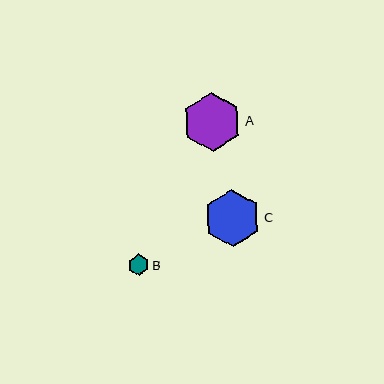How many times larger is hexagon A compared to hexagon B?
Hexagon A is approximately 2.8 times the size of hexagon B.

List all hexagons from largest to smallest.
From largest to smallest: A, C, B.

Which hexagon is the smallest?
Hexagon B is the smallest with a size of approximately 21 pixels.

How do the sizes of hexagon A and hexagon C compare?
Hexagon A and hexagon C are approximately the same size.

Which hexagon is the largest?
Hexagon A is the largest with a size of approximately 59 pixels.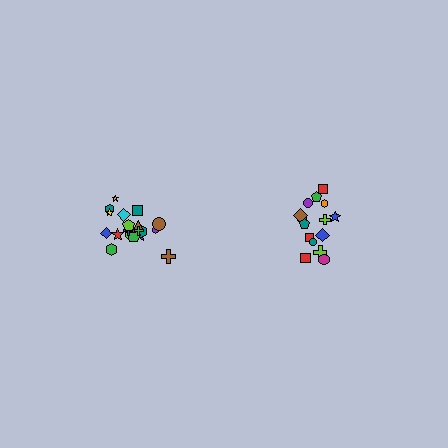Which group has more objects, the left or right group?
The left group.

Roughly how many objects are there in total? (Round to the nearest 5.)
Roughly 35 objects in total.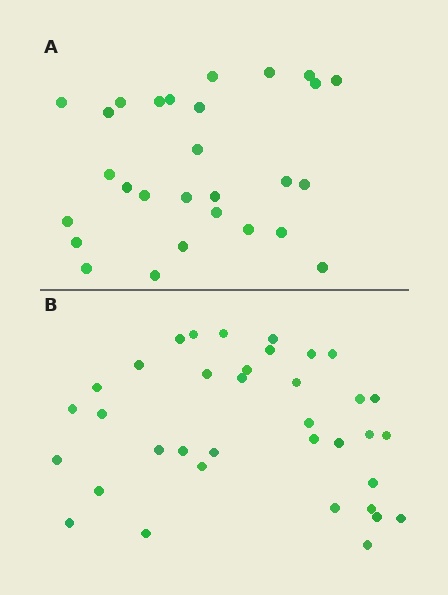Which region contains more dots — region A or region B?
Region B (the bottom region) has more dots.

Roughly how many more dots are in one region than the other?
Region B has roughly 8 or so more dots than region A.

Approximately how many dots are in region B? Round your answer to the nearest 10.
About 40 dots. (The exact count is 36, which rounds to 40.)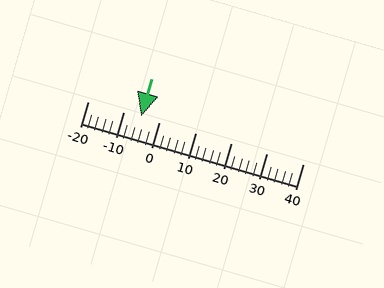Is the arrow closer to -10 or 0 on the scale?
The arrow is closer to -10.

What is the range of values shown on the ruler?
The ruler shows values from -20 to 40.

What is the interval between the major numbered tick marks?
The major tick marks are spaced 10 units apart.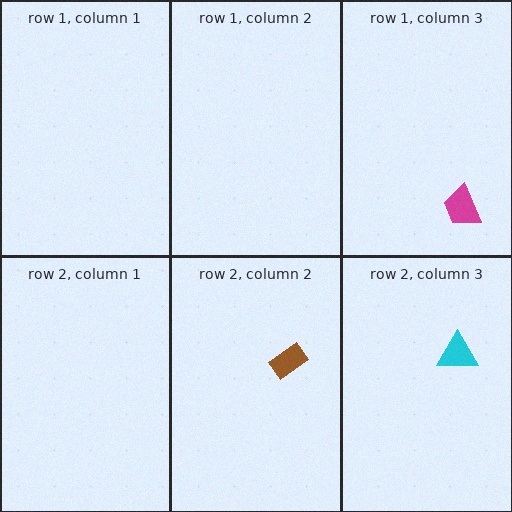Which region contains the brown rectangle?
The row 2, column 2 region.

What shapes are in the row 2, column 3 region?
The cyan triangle.